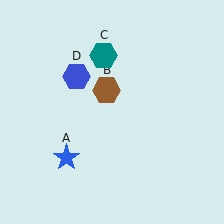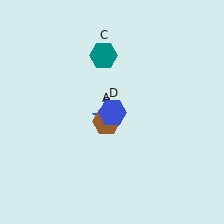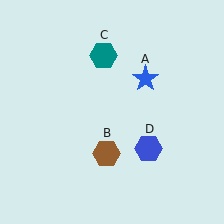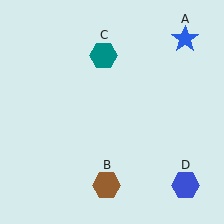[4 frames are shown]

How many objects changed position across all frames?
3 objects changed position: blue star (object A), brown hexagon (object B), blue hexagon (object D).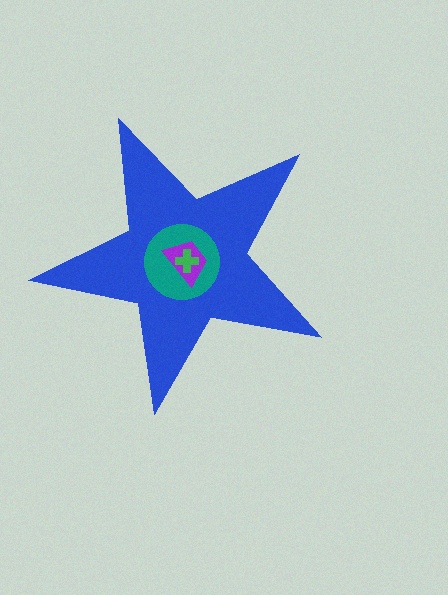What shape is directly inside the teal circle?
The purple trapezoid.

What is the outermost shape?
The blue star.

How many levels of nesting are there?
4.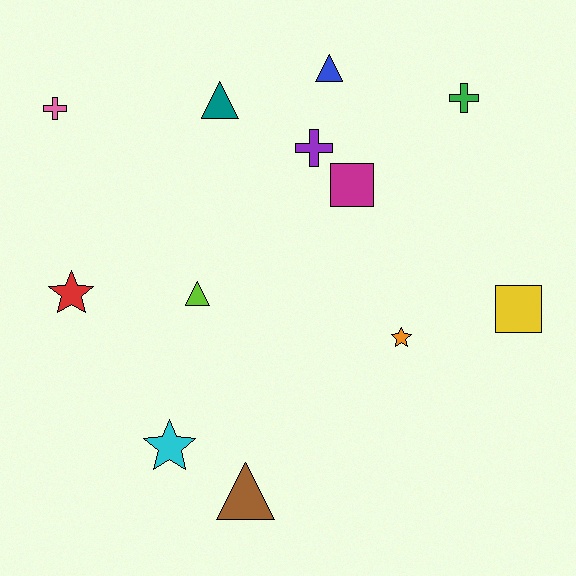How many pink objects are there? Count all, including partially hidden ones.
There is 1 pink object.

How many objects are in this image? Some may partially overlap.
There are 12 objects.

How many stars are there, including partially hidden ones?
There are 3 stars.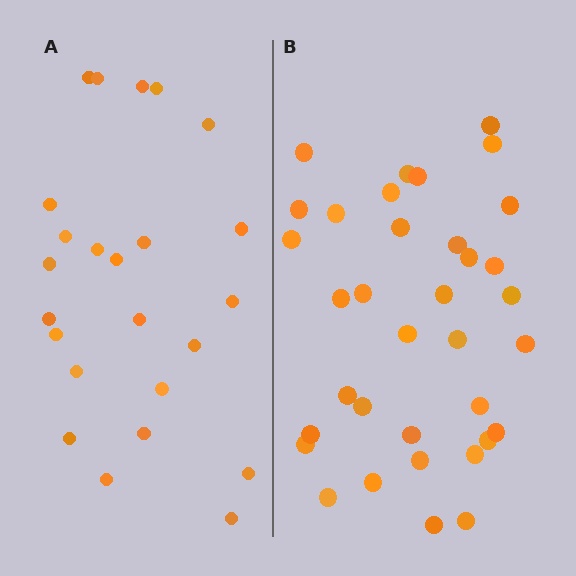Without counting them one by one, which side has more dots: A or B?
Region B (the right region) has more dots.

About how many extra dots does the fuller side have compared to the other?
Region B has roughly 12 or so more dots than region A.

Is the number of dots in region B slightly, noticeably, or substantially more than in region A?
Region B has substantially more. The ratio is roughly 1.5 to 1.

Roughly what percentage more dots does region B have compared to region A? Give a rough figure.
About 45% more.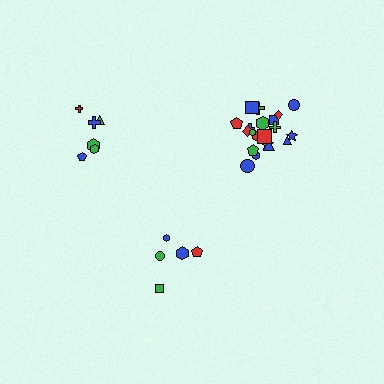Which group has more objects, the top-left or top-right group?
The top-right group.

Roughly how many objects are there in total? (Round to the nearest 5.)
Roughly 35 objects in total.